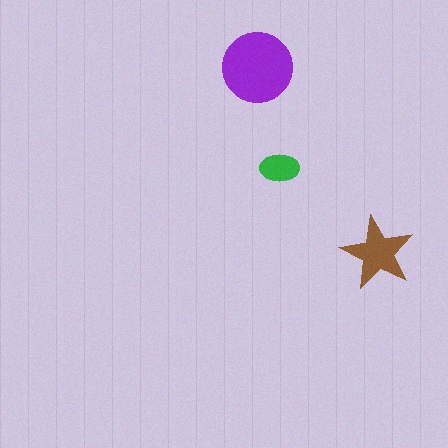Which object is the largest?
The purple circle.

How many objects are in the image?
There are 3 objects in the image.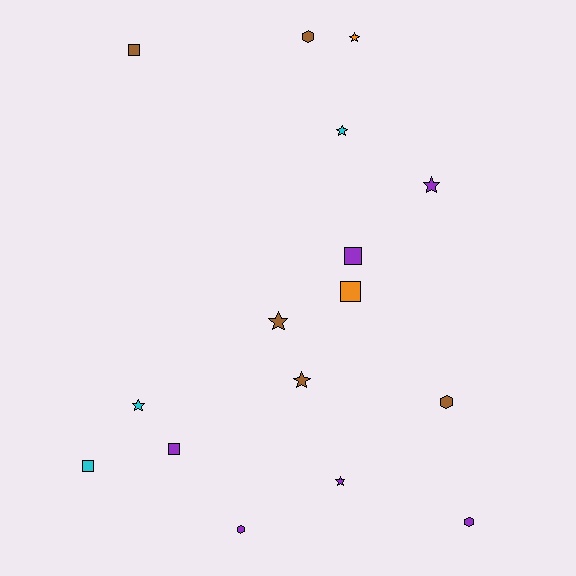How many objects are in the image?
There are 16 objects.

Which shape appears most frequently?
Star, with 7 objects.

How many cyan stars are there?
There are 2 cyan stars.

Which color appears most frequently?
Purple, with 6 objects.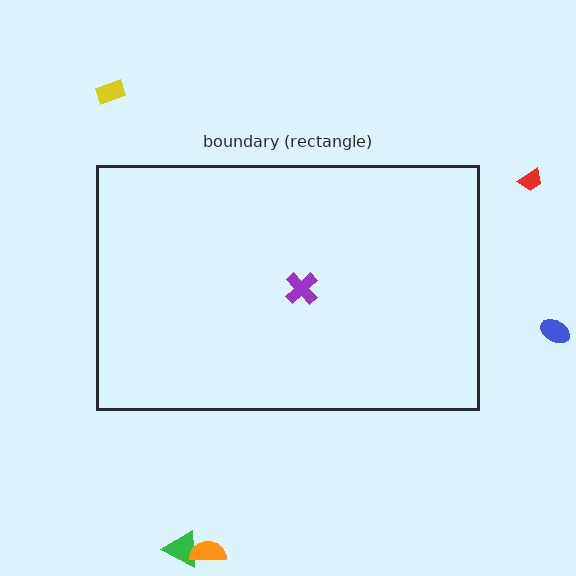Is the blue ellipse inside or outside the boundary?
Outside.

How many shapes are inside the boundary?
1 inside, 5 outside.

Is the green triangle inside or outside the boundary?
Outside.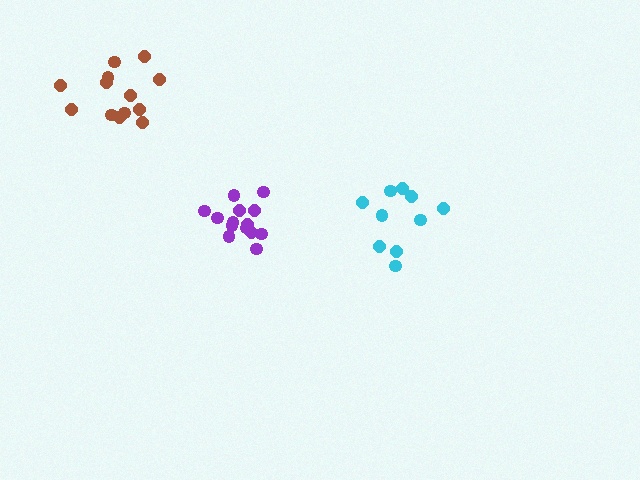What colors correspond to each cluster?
The clusters are colored: cyan, brown, purple.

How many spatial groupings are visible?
There are 3 spatial groupings.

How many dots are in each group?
Group 1: 10 dots, Group 2: 13 dots, Group 3: 14 dots (37 total).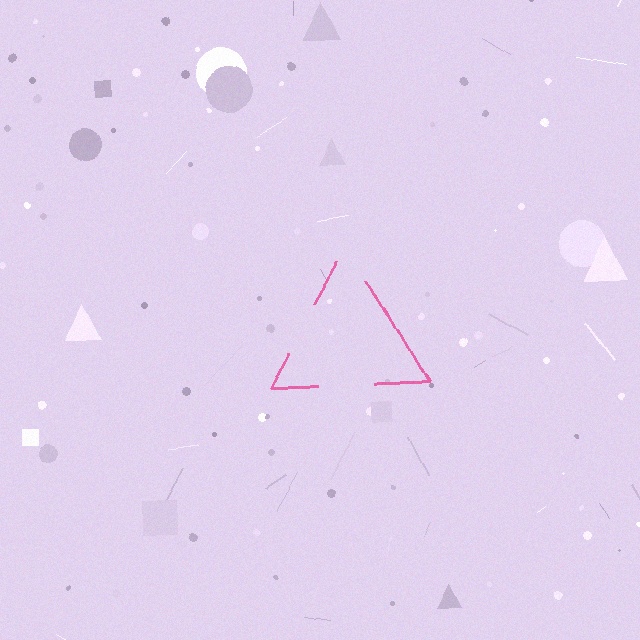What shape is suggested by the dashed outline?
The dashed outline suggests a triangle.